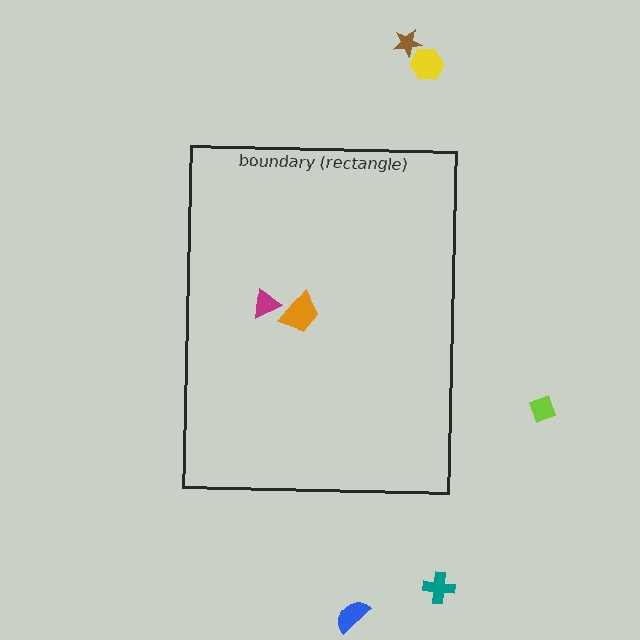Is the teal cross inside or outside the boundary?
Outside.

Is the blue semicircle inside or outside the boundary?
Outside.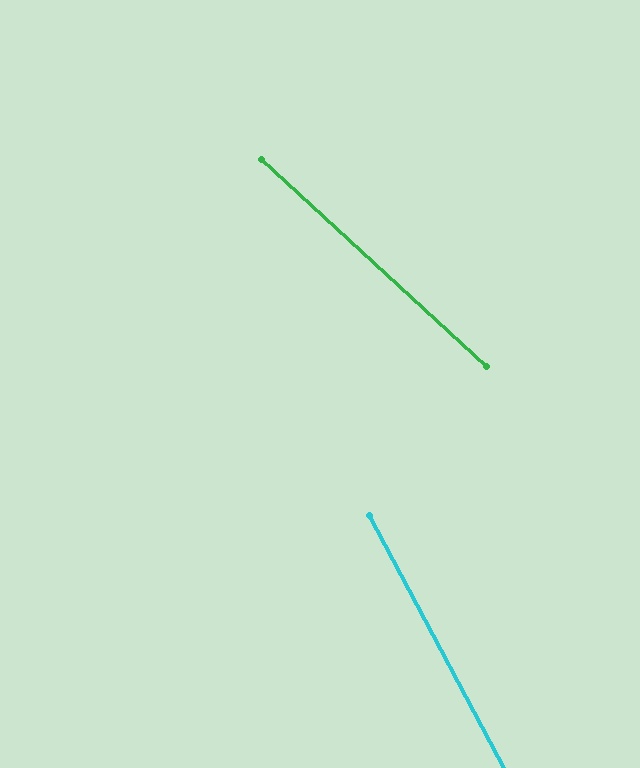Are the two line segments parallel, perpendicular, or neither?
Neither parallel nor perpendicular — they differ by about 19°.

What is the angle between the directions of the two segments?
Approximately 19 degrees.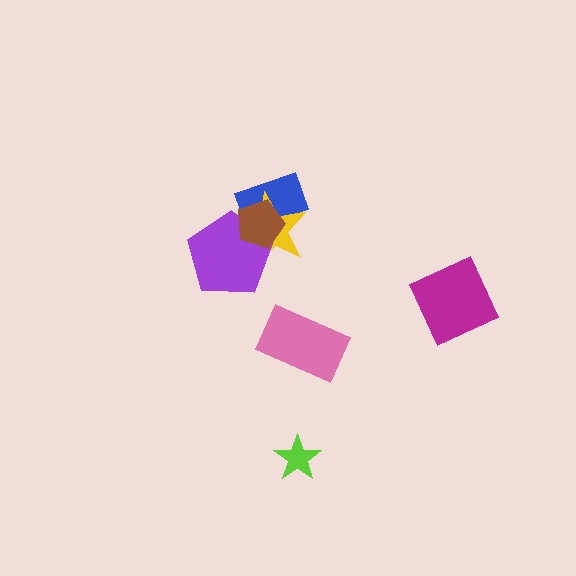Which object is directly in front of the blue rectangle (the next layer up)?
The yellow star is directly in front of the blue rectangle.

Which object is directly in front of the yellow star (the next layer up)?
The purple pentagon is directly in front of the yellow star.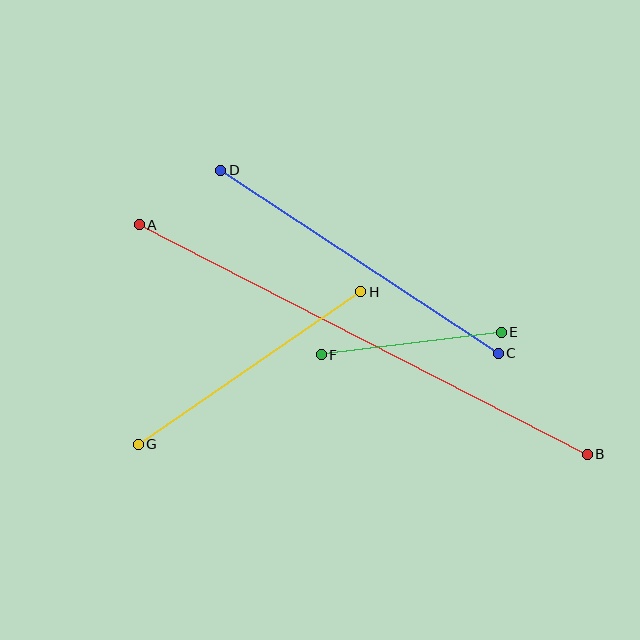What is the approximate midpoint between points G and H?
The midpoint is at approximately (249, 368) pixels.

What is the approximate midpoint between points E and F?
The midpoint is at approximately (411, 343) pixels.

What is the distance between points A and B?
The distance is approximately 503 pixels.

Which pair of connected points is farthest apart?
Points A and B are farthest apart.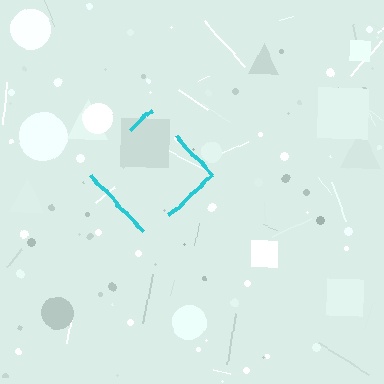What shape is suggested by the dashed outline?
The dashed outline suggests a diamond.